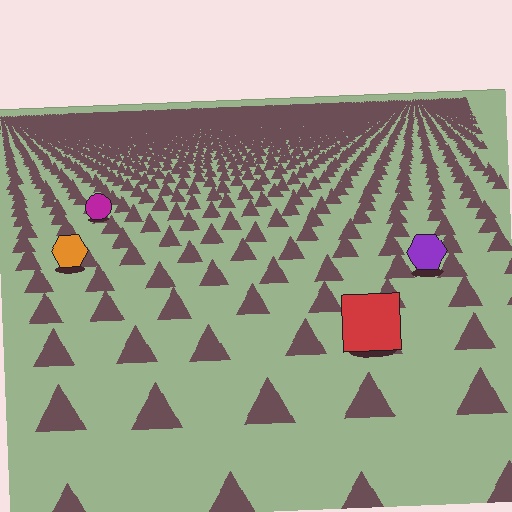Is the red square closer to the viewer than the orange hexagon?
Yes. The red square is closer — you can tell from the texture gradient: the ground texture is coarser near it.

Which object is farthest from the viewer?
The magenta circle is farthest from the viewer. It appears smaller and the ground texture around it is denser.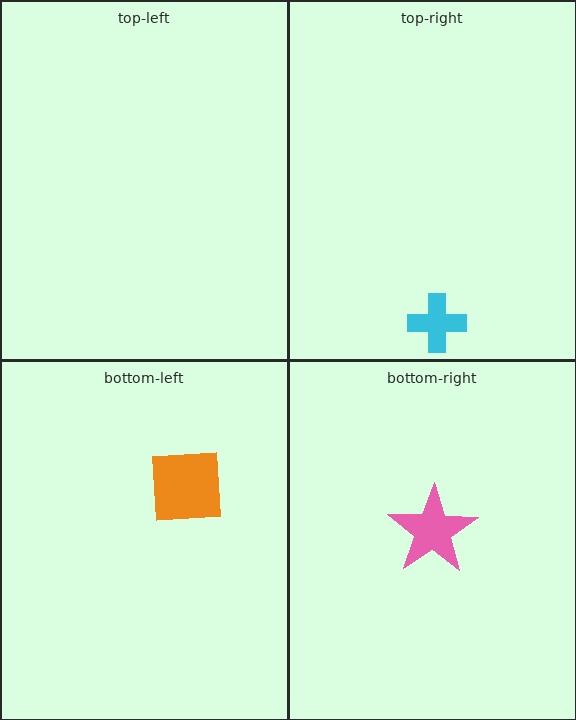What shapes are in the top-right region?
The cyan cross.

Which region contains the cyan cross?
The top-right region.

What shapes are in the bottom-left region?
The orange square.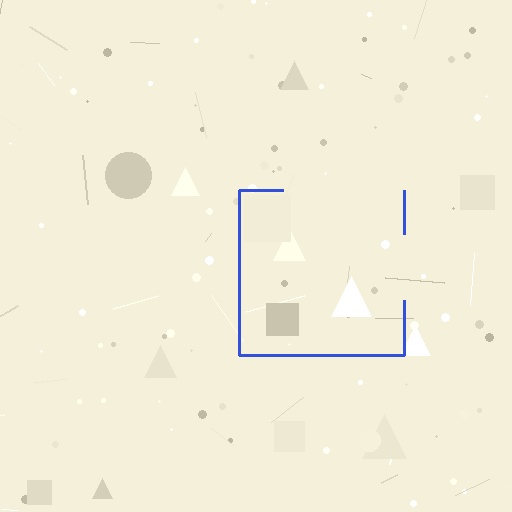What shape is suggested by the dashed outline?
The dashed outline suggests a square.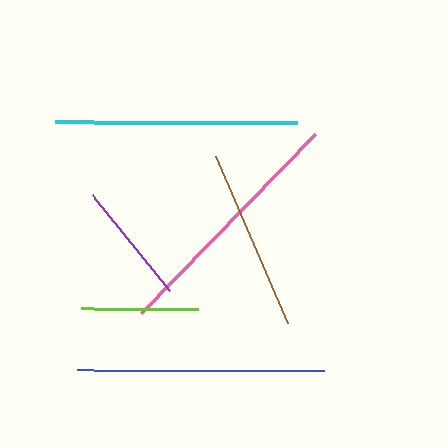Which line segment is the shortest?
The lime line is the shortest at approximately 117 pixels.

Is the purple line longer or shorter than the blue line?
The blue line is longer than the purple line.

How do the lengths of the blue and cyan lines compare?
The blue and cyan lines are approximately the same length.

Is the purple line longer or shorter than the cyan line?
The cyan line is longer than the purple line.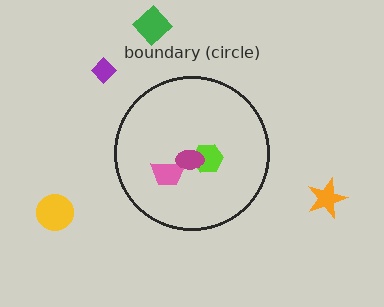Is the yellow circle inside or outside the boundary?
Outside.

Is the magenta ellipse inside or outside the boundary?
Inside.